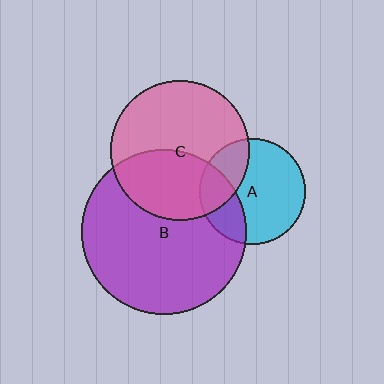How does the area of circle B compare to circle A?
Approximately 2.4 times.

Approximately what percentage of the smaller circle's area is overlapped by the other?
Approximately 25%.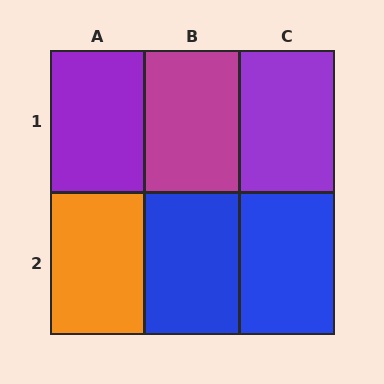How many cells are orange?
1 cell is orange.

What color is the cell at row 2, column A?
Orange.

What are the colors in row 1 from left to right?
Purple, magenta, purple.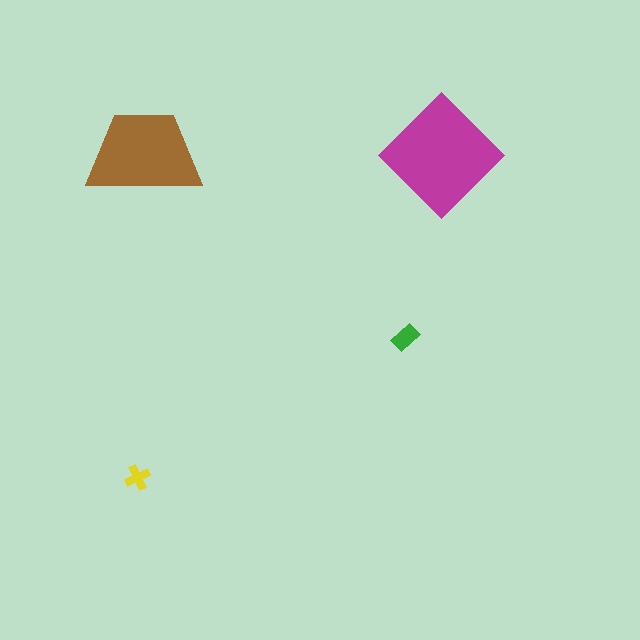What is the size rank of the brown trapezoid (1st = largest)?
2nd.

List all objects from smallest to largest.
The yellow cross, the green rectangle, the brown trapezoid, the magenta diamond.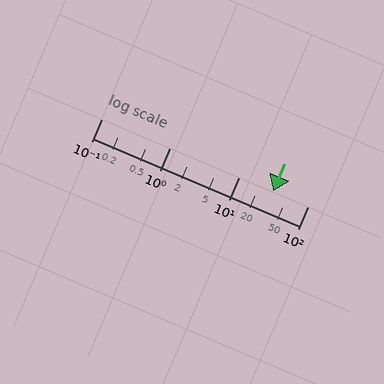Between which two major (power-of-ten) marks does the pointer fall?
The pointer is between 10 and 100.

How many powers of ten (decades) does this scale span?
The scale spans 3 decades, from 0.1 to 100.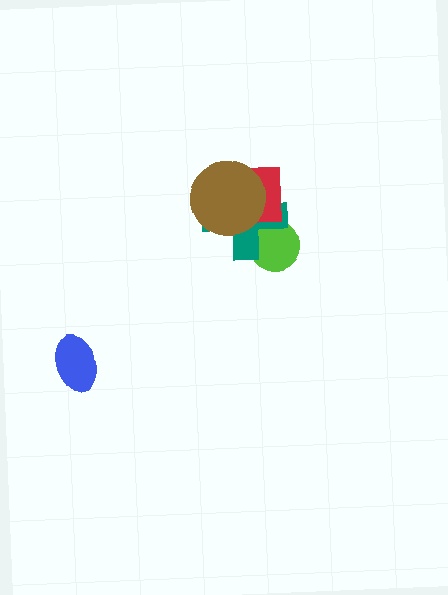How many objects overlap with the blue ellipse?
0 objects overlap with the blue ellipse.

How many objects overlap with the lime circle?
1 object overlaps with the lime circle.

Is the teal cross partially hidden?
Yes, it is partially covered by another shape.